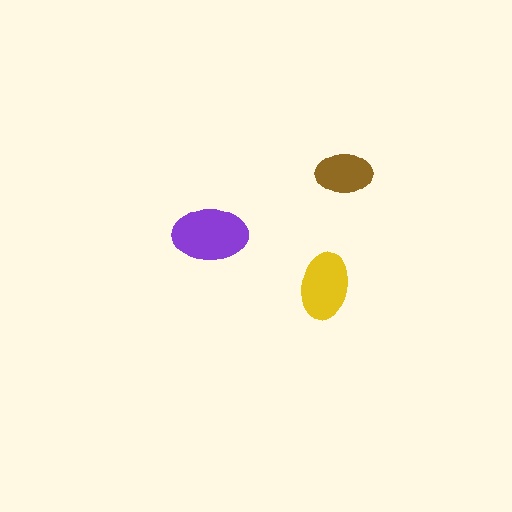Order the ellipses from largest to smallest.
the purple one, the yellow one, the brown one.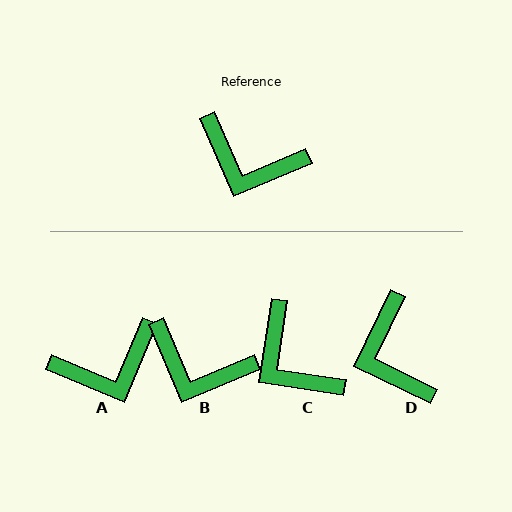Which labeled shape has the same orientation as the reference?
B.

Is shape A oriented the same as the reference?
No, it is off by about 44 degrees.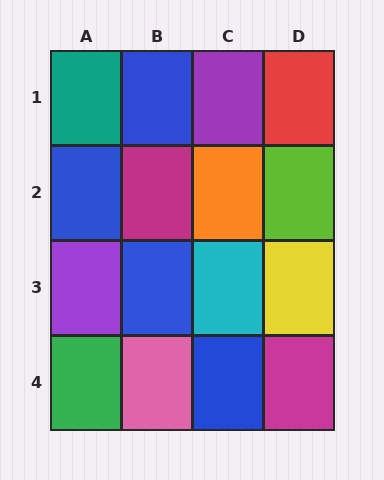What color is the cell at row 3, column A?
Purple.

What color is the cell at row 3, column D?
Yellow.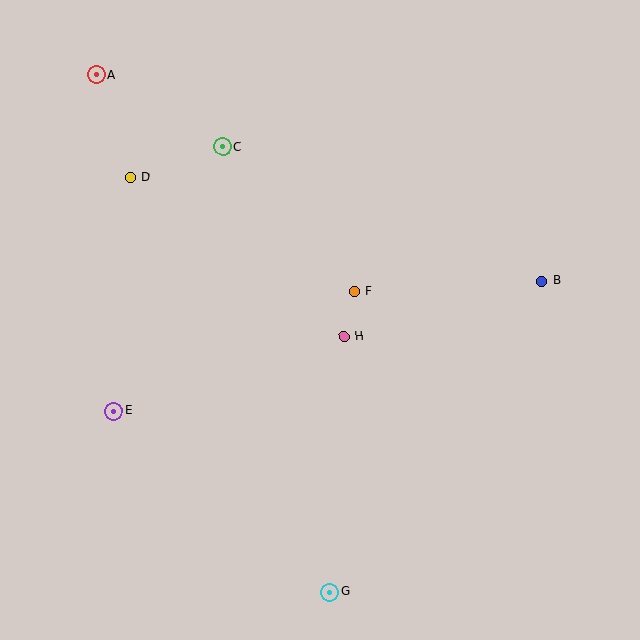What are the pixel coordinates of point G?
Point G is at (329, 592).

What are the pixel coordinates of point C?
Point C is at (222, 147).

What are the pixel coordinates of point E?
Point E is at (114, 411).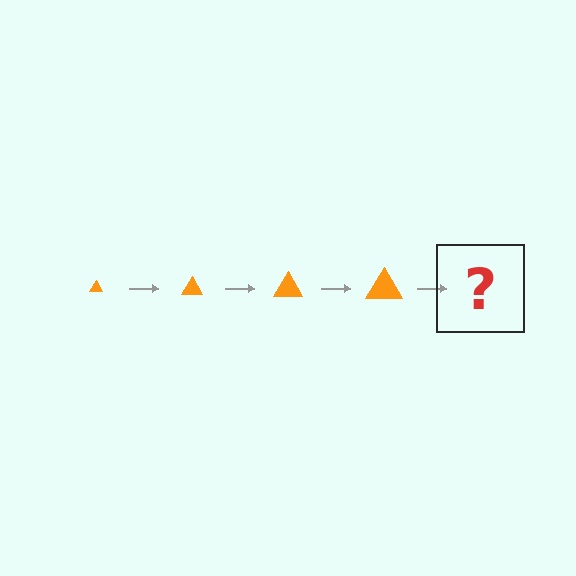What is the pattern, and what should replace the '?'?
The pattern is that the triangle gets progressively larger each step. The '?' should be an orange triangle, larger than the previous one.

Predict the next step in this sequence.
The next step is an orange triangle, larger than the previous one.